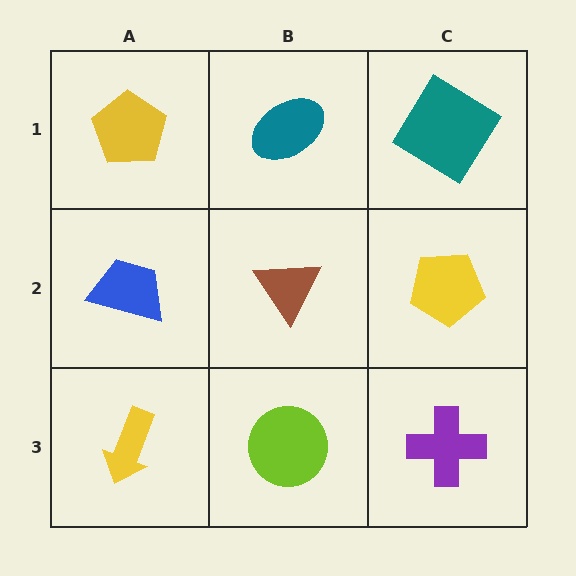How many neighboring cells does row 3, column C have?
2.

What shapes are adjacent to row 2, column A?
A yellow pentagon (row 1, column A), a yellow arrow (row 3, column A), a brown triangle (row 2, column B).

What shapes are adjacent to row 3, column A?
A blue trapezoid (row 2, column A), a lime circle (row 3, column B).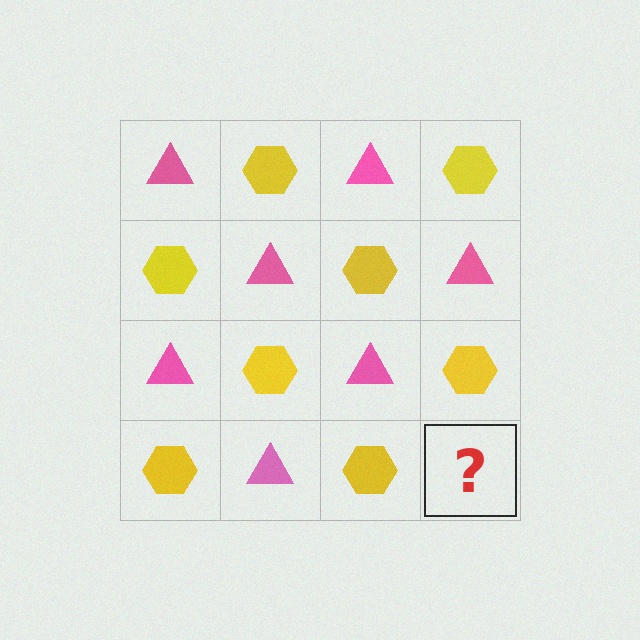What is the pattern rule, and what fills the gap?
The rule is that it alternates pink triangle and yellow hexagon in a checkerboard pattern. The gap should be filled with a pink triangle.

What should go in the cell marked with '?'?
The missing cell should contain a pink triangle.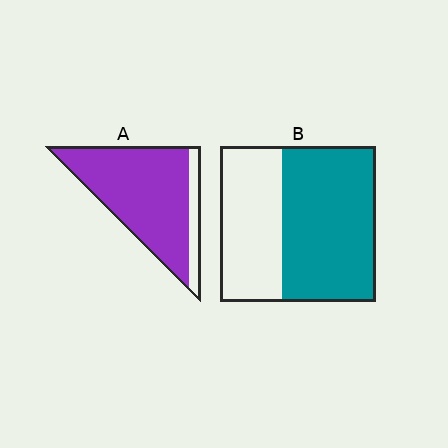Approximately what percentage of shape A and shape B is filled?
A is approximately 85% and B is approximately 60%.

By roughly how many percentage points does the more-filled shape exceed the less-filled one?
By roughly 25 percentage points (A over B).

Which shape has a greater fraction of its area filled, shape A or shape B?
Shape A.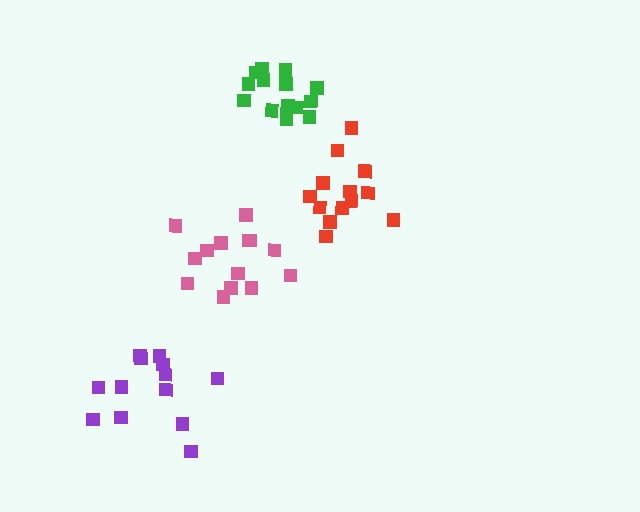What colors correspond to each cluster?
The clusters are colored: red, pink, purple, green.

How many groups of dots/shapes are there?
There are 4 groups.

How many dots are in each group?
Group 1: 13 dots, Group 2: 14 dots, Group 3: 13 dots, Group 4: 15 dots (55 total).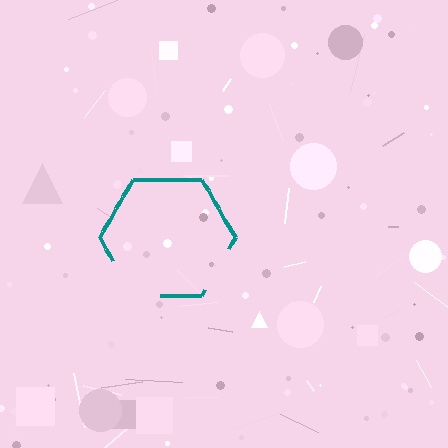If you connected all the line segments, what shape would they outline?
They would outline a hexagon.